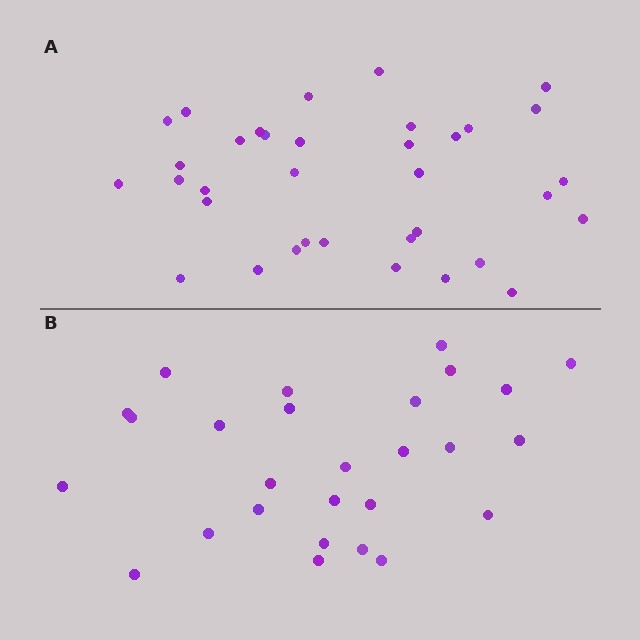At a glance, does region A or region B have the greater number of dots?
Region A (the top region) has more dots.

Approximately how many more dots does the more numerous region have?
Region A has roughly 8 or so more dots than region B.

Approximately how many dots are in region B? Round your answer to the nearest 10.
About 30 dots. (The exact count is 27, which rounds to 30.)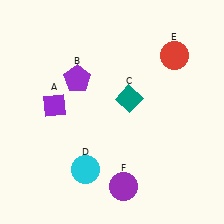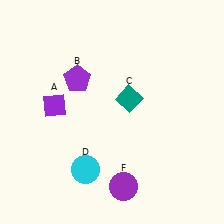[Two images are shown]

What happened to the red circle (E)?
The red circle (E) was removed in Image 2. It was in the top-right area of Image 1.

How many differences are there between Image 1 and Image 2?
There is 1 difference between the two images.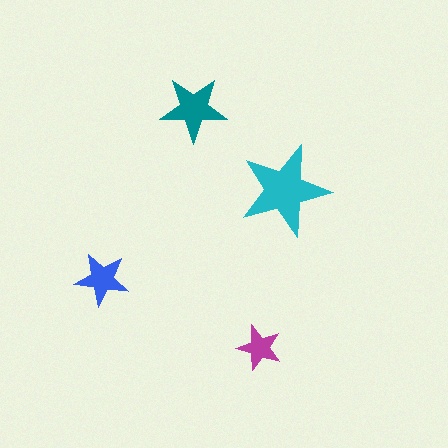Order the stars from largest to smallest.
the cyan one, the teal one, the blue one, the magenta one.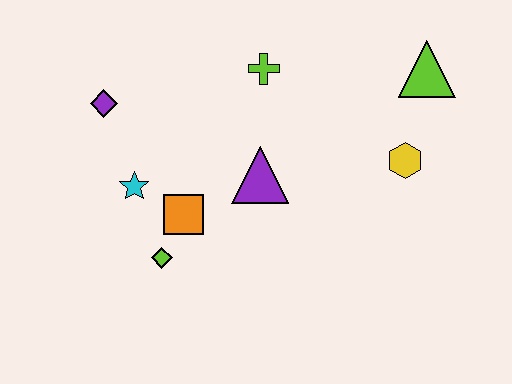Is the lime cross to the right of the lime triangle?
No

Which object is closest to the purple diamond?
The cyan star is closest to the purple diamond.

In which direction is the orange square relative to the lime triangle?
The orange square is to the left of the lime triangle.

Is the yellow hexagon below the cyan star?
No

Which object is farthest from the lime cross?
The lime diamond is farthest from the lime cross.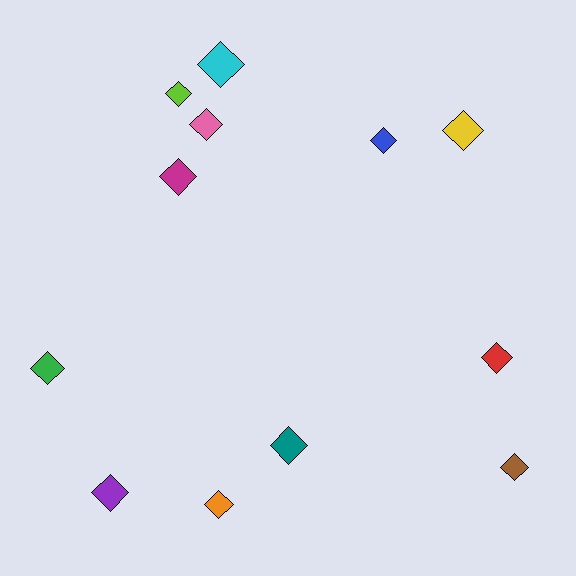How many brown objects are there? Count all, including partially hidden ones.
There is 1 brown object.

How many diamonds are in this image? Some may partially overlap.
There are 12 diamonds.